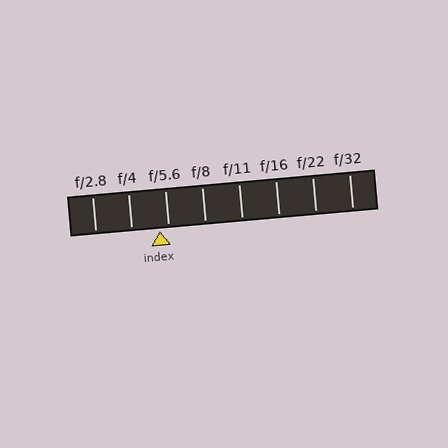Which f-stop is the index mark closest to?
The index mark is closest to f/5.6.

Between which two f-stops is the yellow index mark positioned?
The index mark is between f/4 and f/5.6.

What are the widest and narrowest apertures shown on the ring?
The widest aperture shown is f/2.8 and the narrowest is f/32.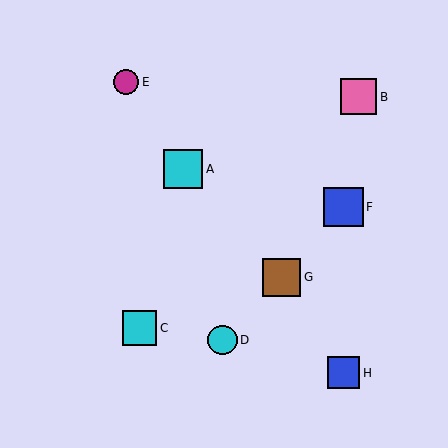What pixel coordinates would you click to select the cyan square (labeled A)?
Click at (183, 169) to select the cyan square A.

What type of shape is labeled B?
Shape B is a pink square.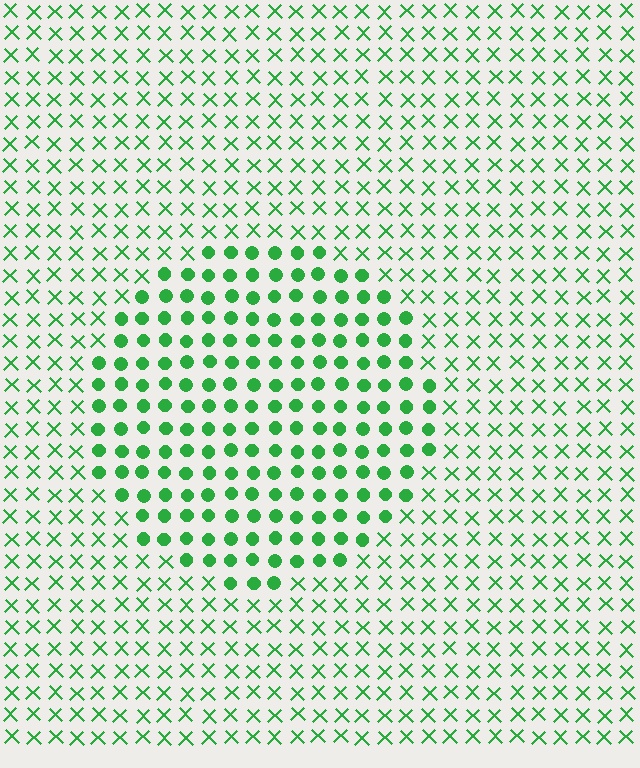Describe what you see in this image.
The image is filled with small green elements arranged in a uniform grid. A circle-shaped region contains circles, while the surrounding area contains X marks. The boundary is defined purely by the change in element shape.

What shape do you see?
I see a circle.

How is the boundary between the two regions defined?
The boundary is defined by a change in element shape: circles inside vs. X marks outside. All elements share the same color and spacing.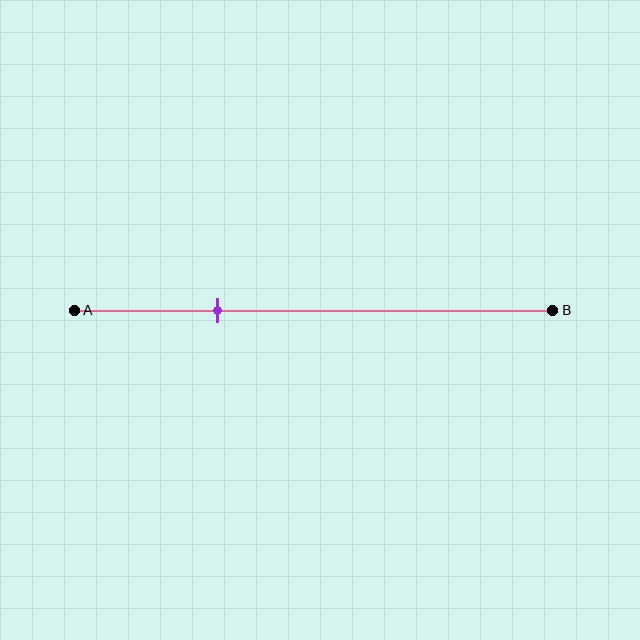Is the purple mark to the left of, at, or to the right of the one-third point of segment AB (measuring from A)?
The purple mark is to the left of the one-third point of segment AB.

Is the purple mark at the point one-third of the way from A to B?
No, the mark is at about 30% from A, not at the 33% one-third point.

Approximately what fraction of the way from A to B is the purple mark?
The purple mark is approximately 30% of the way from A to B.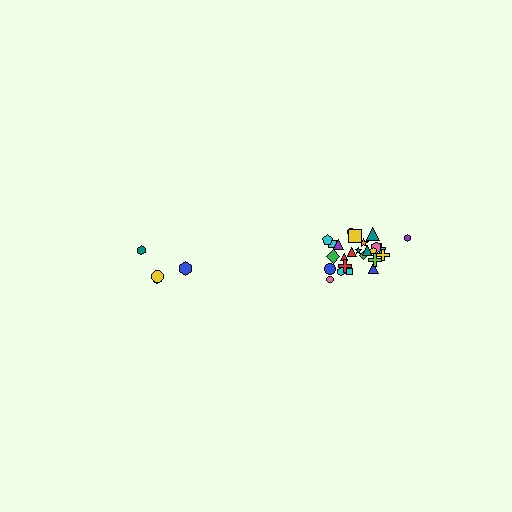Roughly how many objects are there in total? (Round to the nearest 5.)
Roughly 30 objects in total.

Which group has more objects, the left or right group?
The right group.